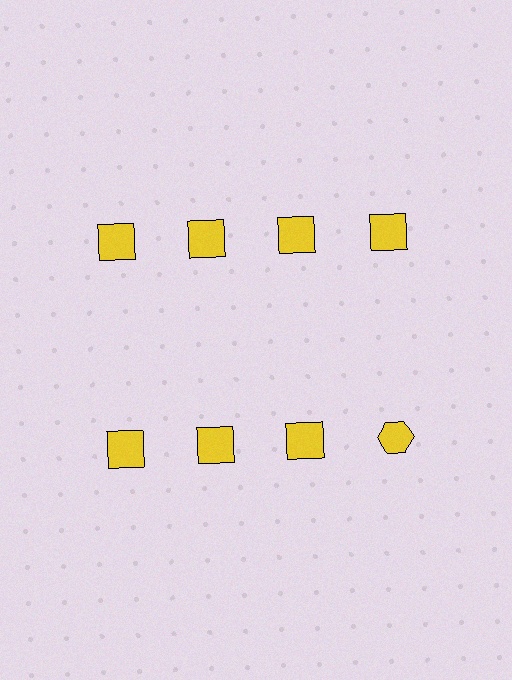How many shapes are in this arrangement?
There are 8 shapes arranged in a grid pattern.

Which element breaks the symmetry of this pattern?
The yellow hexagon in the second row, second from right column breaks the symmetry. All other shapes are yellow squares.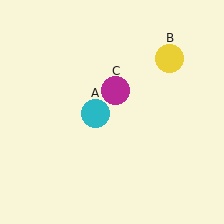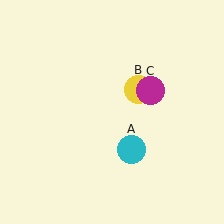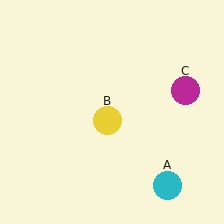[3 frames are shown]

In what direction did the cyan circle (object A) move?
The cyan circle (object A) moved down and to the right.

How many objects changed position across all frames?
3 objects changed position: cyan circle (object A), yellow circle (object B), magenta circle (object C).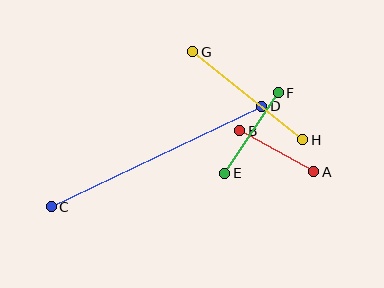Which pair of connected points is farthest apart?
Points C and D are farthest apart.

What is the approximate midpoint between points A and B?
The midpoint is at approximately (277, 151) pixels.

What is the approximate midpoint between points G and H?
The midpoint is at approximately (248, 96) pixels.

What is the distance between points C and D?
The distance is approximately 233 pixels.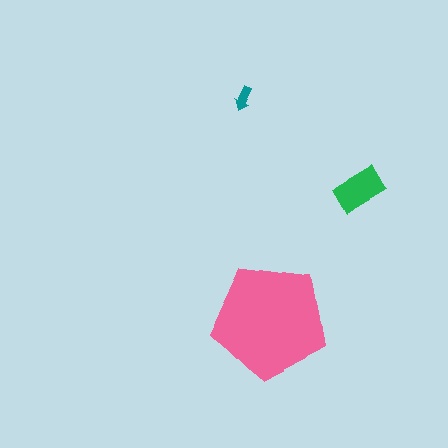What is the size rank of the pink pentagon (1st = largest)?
1st.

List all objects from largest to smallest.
The pink pentagon, the green rectangle, the teal arrow.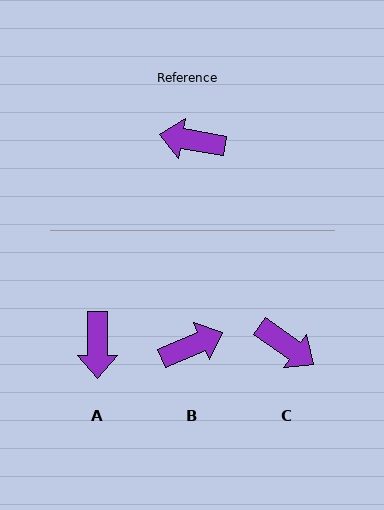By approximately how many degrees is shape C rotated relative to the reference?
Approximately 154 degrees counter-clockwise.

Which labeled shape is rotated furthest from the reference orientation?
C, about 154 degrees away.